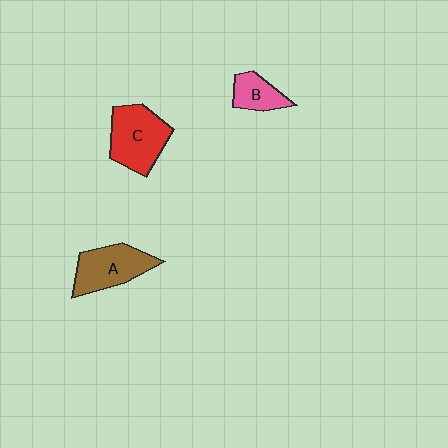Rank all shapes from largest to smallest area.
From largest to smallest: C (red), A (brown), B (pink).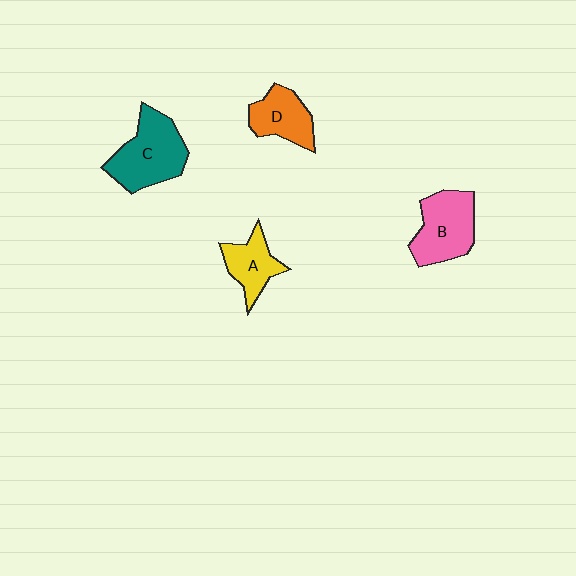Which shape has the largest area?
Shape C (teal).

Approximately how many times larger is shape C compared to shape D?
Approximately 1.5 times.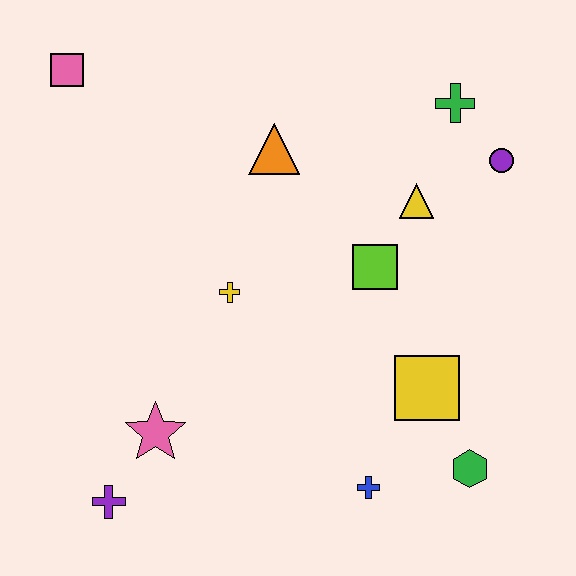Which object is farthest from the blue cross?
The pink square is farthest from the blue cross.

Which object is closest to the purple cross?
The pink star is closest to the purple cross.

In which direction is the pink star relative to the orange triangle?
The pink star is below the orange triangle.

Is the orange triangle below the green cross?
Yes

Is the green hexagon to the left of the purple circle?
Yes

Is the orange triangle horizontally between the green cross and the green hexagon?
No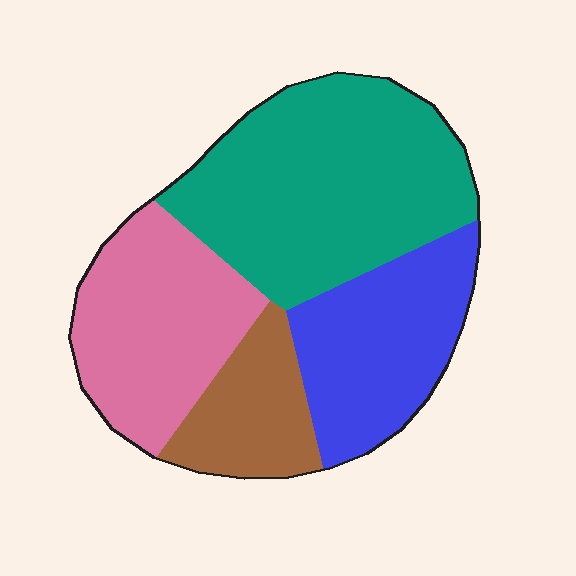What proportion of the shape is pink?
Pink takes up about one quarter (1/4) of the shape.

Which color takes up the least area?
Brown, at roughly 15%.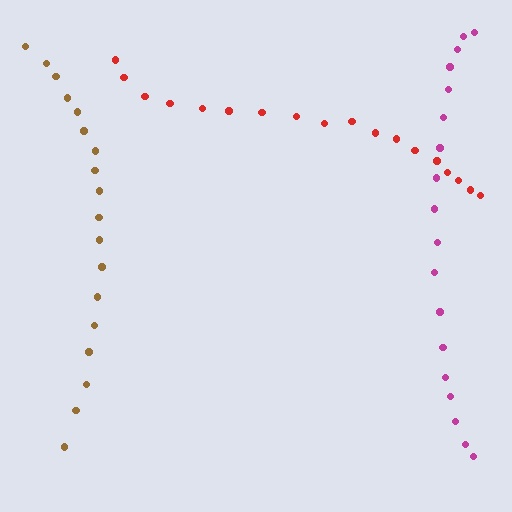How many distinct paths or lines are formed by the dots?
There are 3 distinct paths.